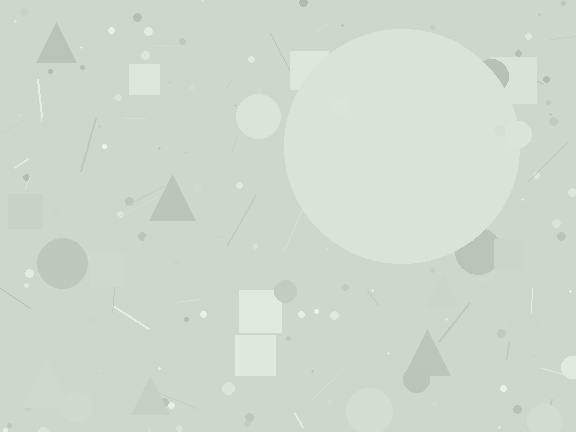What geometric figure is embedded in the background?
A circle is embedded in the background.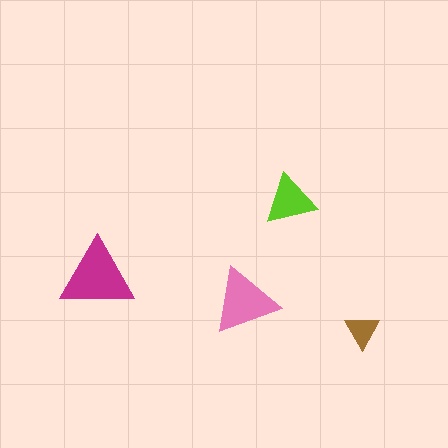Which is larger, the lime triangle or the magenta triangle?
The magenta one.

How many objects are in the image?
There are 4 objects in the image.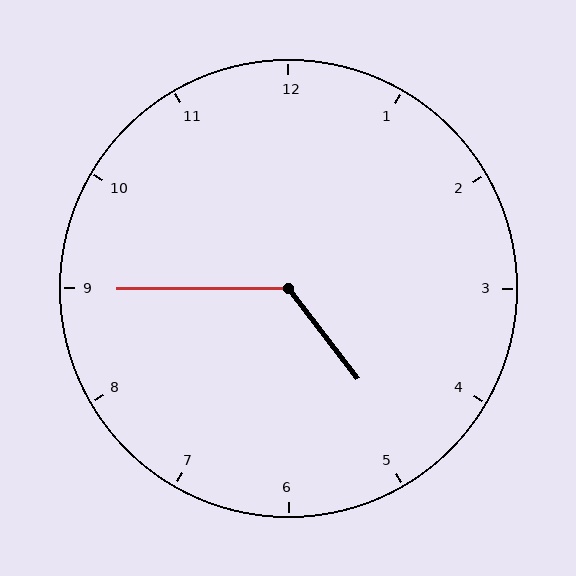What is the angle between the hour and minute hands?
Approximately 128 degrees.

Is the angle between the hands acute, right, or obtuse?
It is obtuse.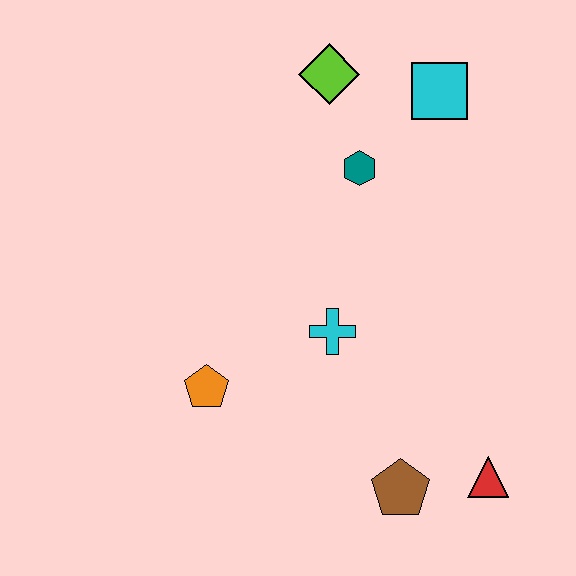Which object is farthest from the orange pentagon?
The cyan square is farthest from the orange pentagon.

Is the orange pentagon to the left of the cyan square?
Yes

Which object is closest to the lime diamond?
The teal hexagon is closest to the lime diamond.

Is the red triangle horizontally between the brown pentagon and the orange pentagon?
No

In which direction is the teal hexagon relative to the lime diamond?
The teal hexagon is below the lime diamond.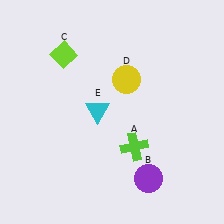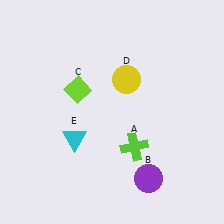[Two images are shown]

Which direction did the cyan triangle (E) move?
The cyan triangle (E) moved down.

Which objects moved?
The objects that moved are: the lime diamond (C), the cyan triangle (E).